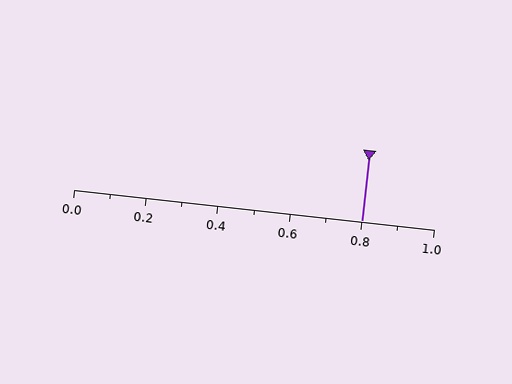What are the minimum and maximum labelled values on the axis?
The axis runs from 0.0 to 1.0.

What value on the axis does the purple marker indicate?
The marker indicates approximately 0.8.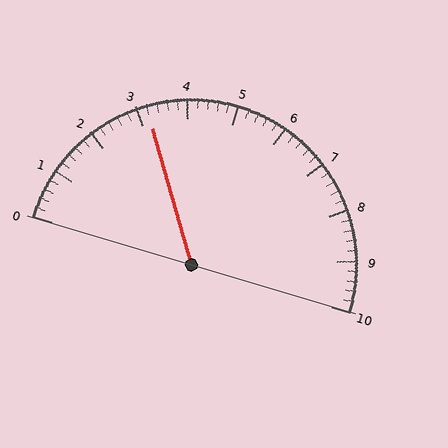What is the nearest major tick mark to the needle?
The nearest major tick mark is 3.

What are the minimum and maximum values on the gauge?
The gauge ranges from 0 to 10.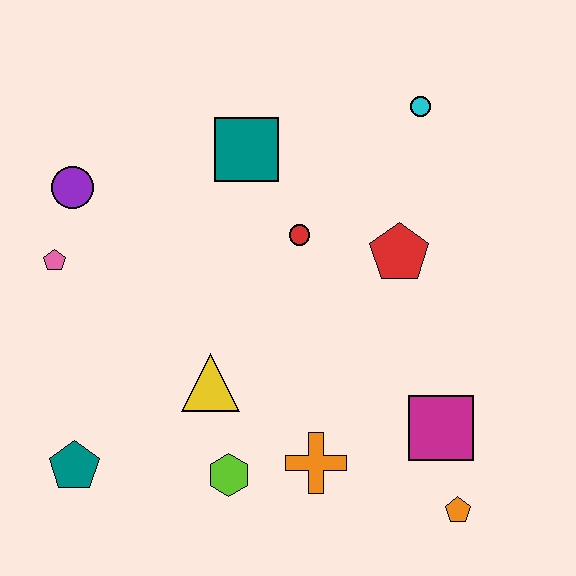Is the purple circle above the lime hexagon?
Yes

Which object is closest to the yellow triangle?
The lime hexagon is closest to the yellow triangle.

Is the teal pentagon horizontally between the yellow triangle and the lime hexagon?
No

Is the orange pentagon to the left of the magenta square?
No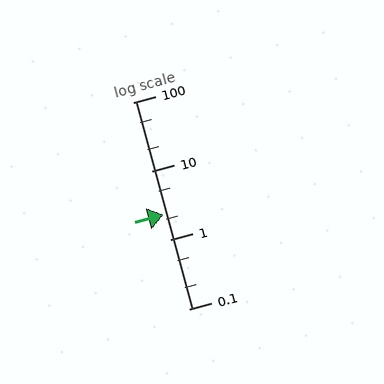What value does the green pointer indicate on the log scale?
The pointer indicates approximately 2.3.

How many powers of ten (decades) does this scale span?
The scale spans 3 decades, from 0.1 to 100.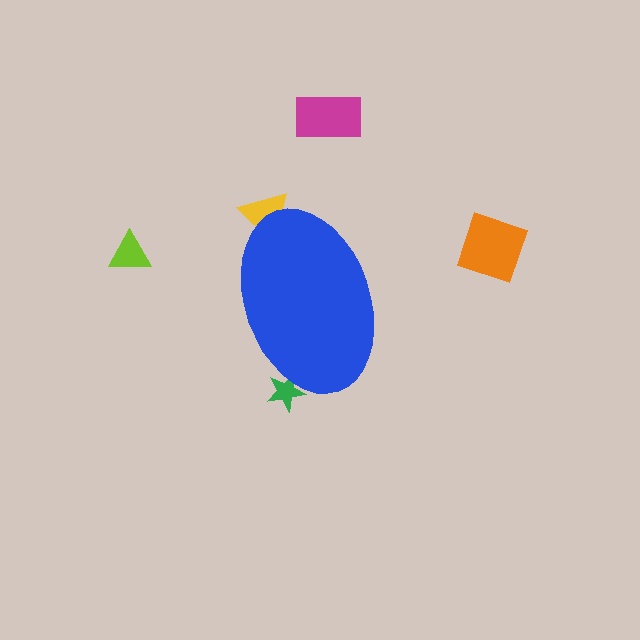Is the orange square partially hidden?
No, the orange square is fully visible.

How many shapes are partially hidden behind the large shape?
2 shapes are partially hidden.